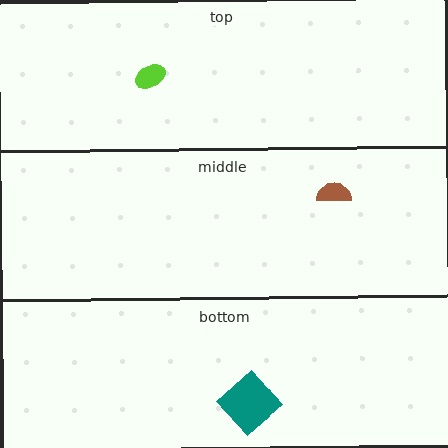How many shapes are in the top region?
1.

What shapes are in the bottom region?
The teal diamond.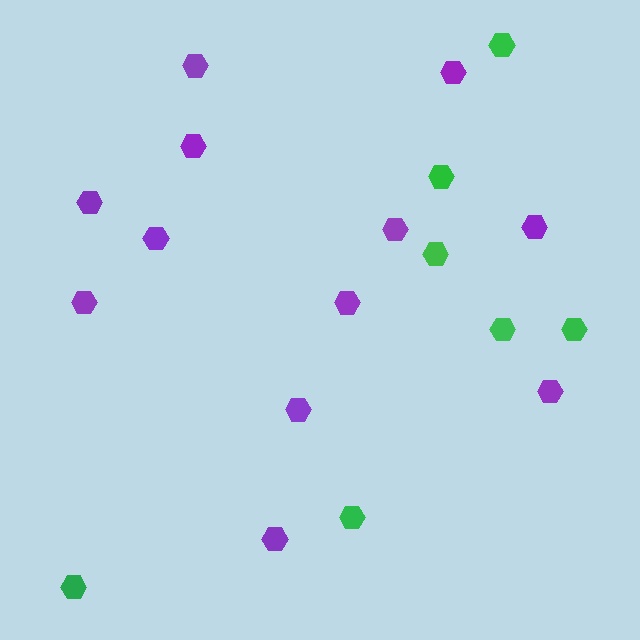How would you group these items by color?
There are 2 groups: one group of green hexagons (7) and one group of purple hexagons (12).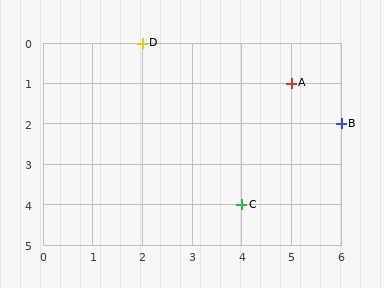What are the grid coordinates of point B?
Point B is at grid coordinates (6, 2).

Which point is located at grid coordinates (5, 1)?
Point A is at (5, 1).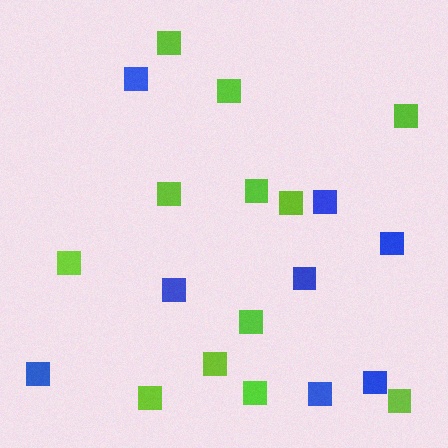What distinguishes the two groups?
There are 2 groups: one group of blue squares (8) and one group of lime squares (12).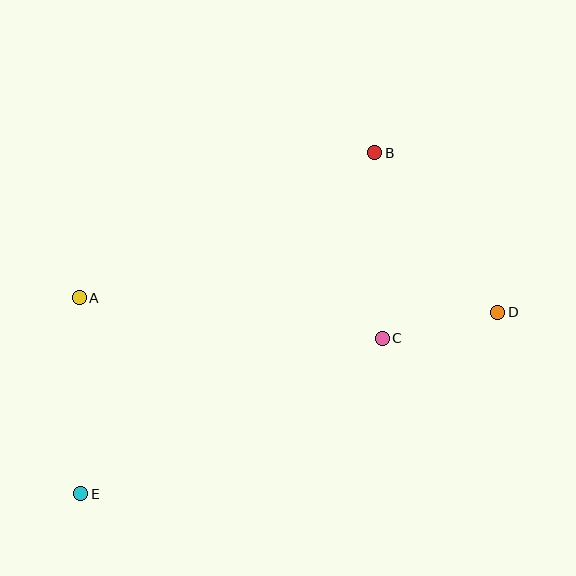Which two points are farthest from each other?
Points D and E are farthest from each other.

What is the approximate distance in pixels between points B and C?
The distance between B and C is approximately 186 pixels.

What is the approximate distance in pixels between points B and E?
The distance between B and E is approximately 450 pixels.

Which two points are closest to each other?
Points C and D are closest to each other.